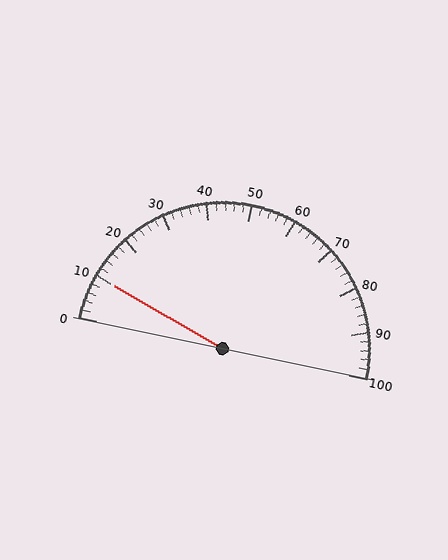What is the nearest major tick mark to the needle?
The nearest major tick mark is 10.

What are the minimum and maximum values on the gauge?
The gauge ranges from 0 to 100.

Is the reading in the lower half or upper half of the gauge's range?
The reading is in the lower half of the range (0 to 100).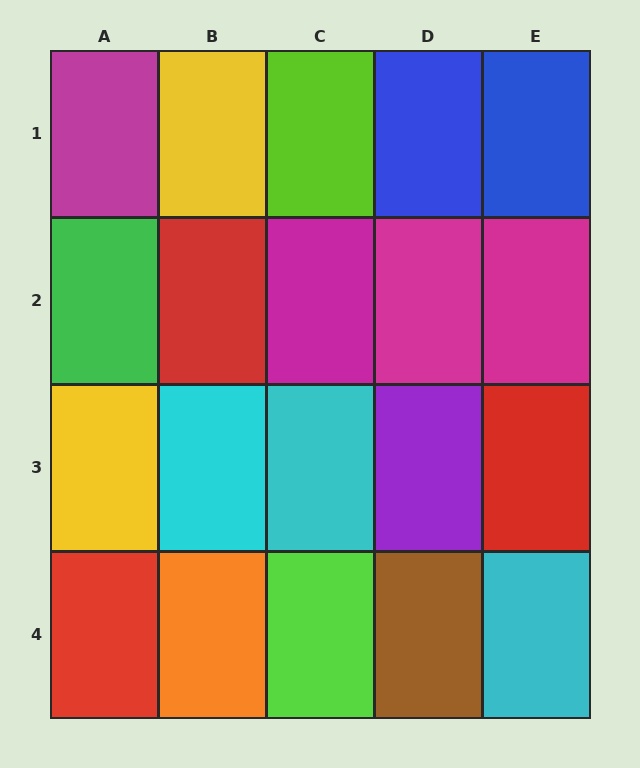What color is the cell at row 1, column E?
Blue.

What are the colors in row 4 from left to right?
Red, orange, lime, brown, cyan.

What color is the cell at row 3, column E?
Red.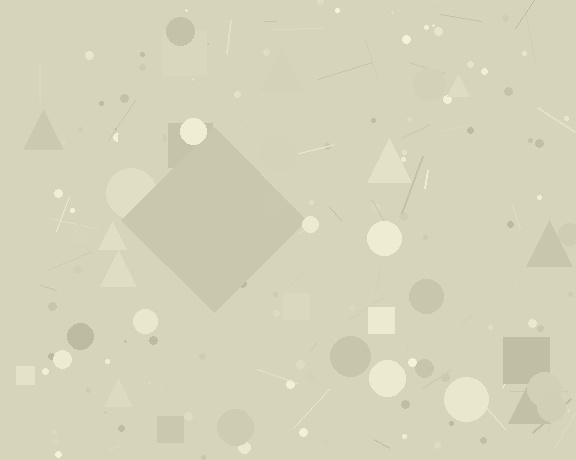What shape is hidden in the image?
A diamond is hidden in the image.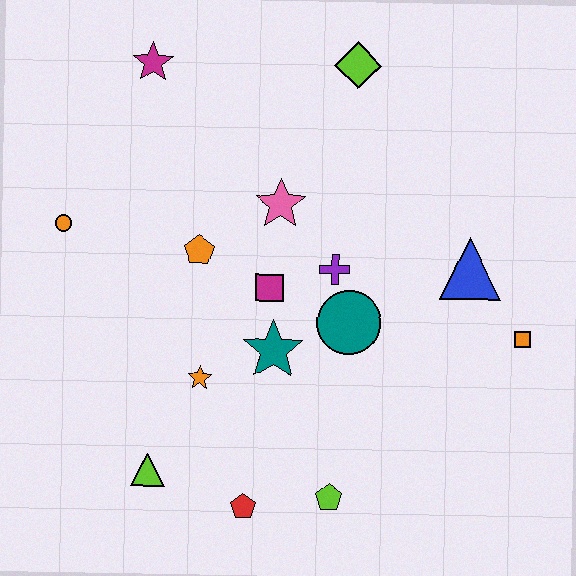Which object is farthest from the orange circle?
The orange square is farthest from the orange circle.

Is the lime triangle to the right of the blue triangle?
No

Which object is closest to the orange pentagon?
The magenta square is closest to the orange pentagon.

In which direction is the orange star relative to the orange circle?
The orange star is below the orange circle.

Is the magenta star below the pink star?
No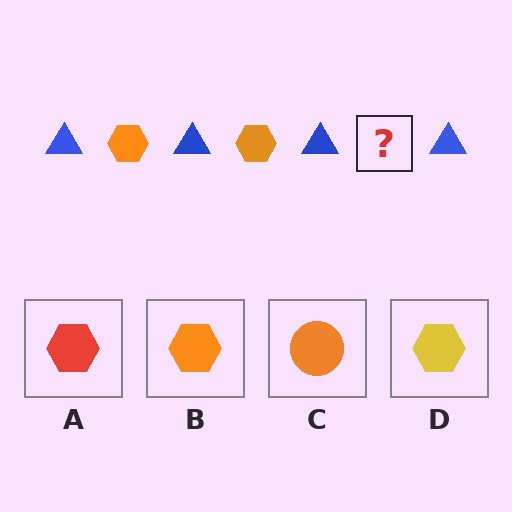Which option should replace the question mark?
Option B.